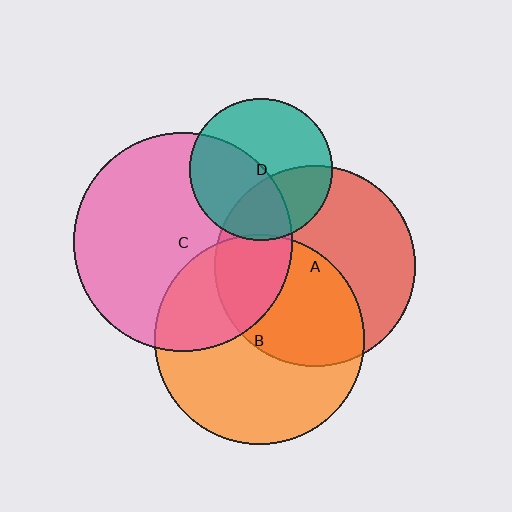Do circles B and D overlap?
Yes.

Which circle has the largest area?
Circle C (pink).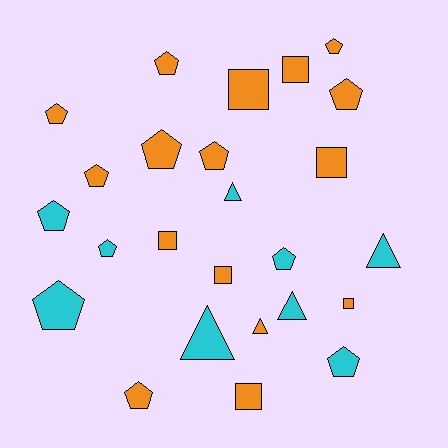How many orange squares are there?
There are 7 orange squares.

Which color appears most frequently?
Orange, with 16 objects.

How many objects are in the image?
There are 25 objects.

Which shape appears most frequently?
Pentagon, with 13 objects.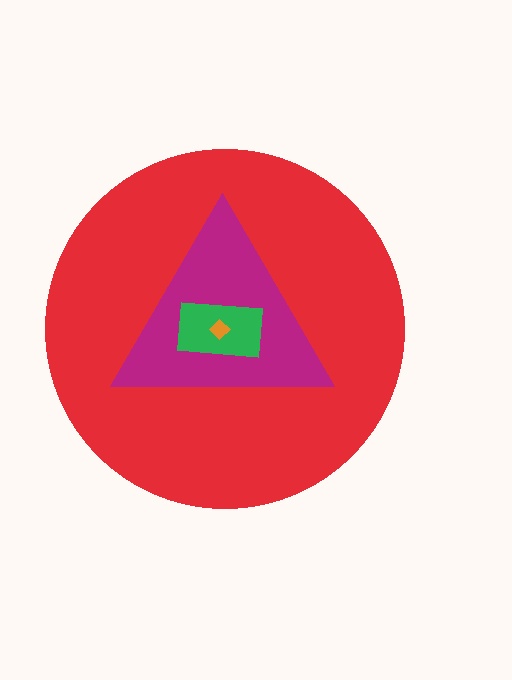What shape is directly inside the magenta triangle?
The green rectangle.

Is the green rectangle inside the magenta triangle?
Yes.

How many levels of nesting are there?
4.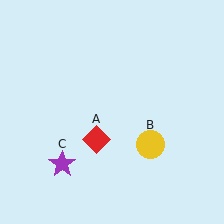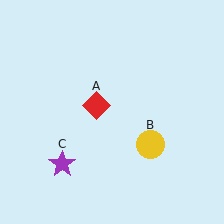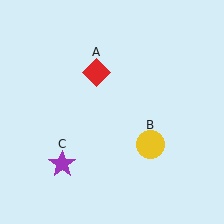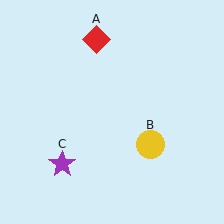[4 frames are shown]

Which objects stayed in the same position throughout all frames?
Yellow circle (object B) and purple star (object C) remained stationary.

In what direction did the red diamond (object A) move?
The red diamond (object A) moved up.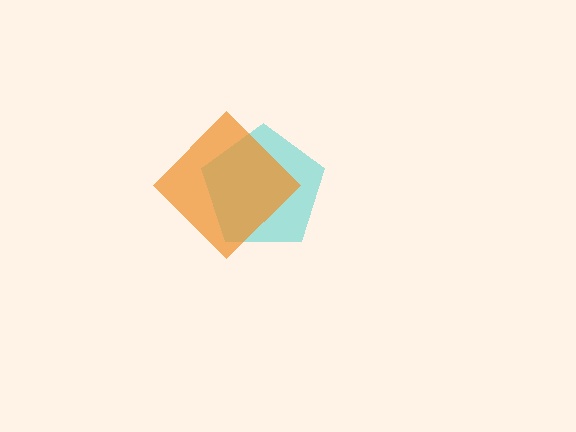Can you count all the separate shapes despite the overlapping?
Yes, there are 2 separate shapes.